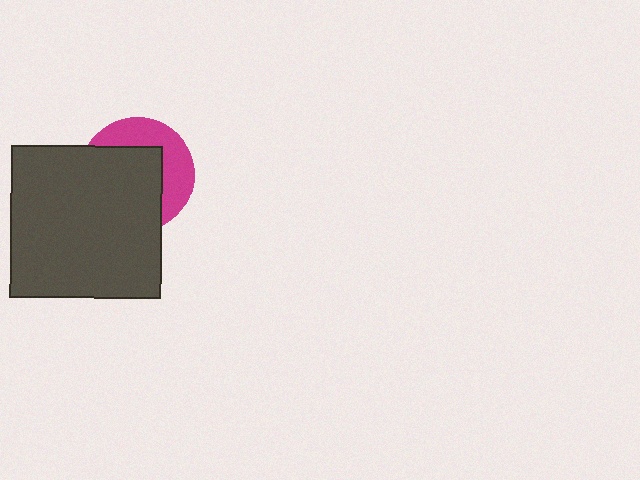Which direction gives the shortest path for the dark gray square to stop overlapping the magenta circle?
Moving toward the lower-left gives the shortest separation.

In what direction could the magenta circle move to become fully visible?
The magenta circle could move toward the upper-right. That would shift it out from behind the dark gray square entirely.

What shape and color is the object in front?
The object in front is a dark gray square.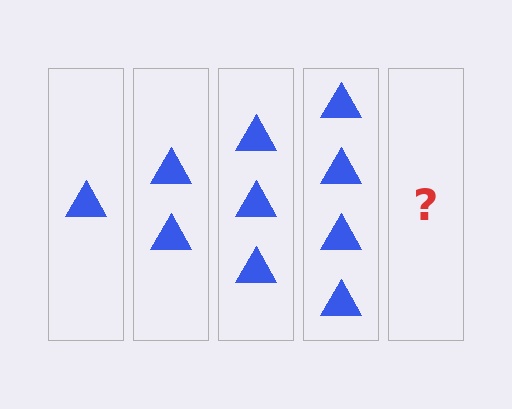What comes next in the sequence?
The next element should be 5 triangles.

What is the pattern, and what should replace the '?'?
The pattern is that each step adds one more triangle. The '?' should be 5 triangles.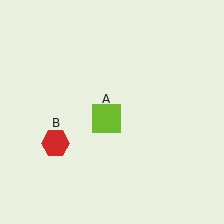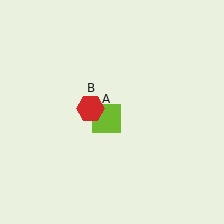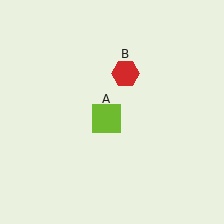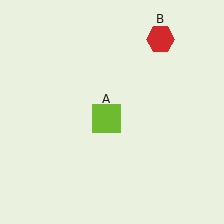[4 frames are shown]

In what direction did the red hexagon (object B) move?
The red hexagon (object B) moved up and to the right.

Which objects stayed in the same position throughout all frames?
Lime square (object A) remained stationary.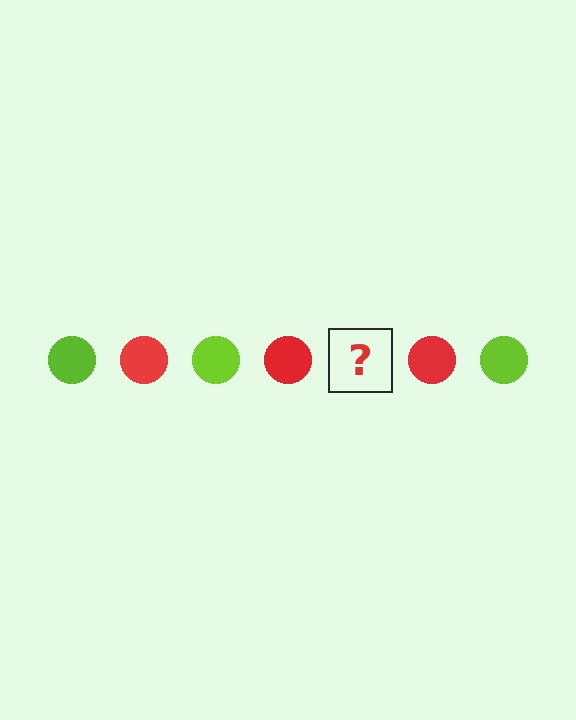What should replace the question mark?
The question mark should be replaced with a lime circle.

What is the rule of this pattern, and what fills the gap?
The rule is that the pattern cycles through lime, red circles. The gap should be filled with a lime circle.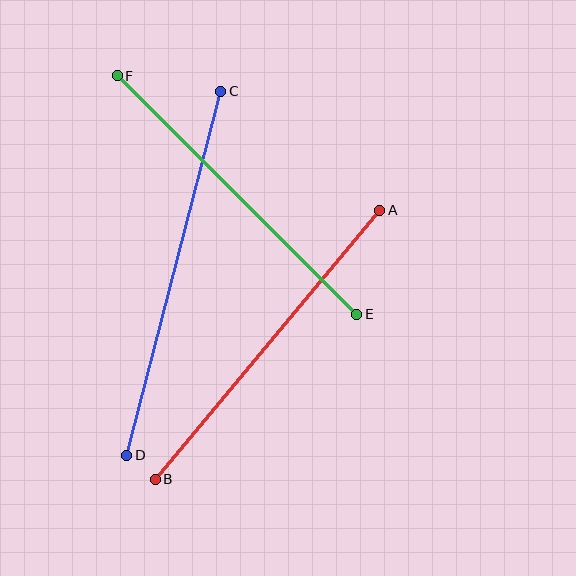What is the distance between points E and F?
The distance is approximately 338 pixels.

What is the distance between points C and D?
The distance is approximately 376 pixels.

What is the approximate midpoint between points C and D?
The midpoint is at approximately (174, 273) pixels.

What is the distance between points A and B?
The distance is approximately 350 pixels.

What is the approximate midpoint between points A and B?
The midpoint is at approximately (268, 345) pixels.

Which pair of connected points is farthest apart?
Points C and D are farthest apart.